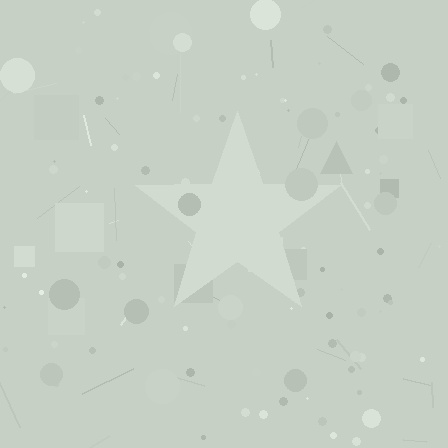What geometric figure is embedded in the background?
A star is embedded in the background.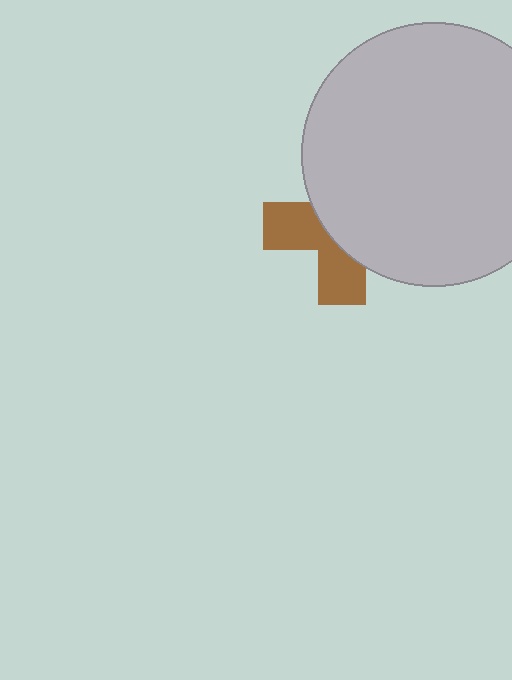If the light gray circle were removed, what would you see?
You would see the complete brown cross.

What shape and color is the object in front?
The object in front is a light gray circle.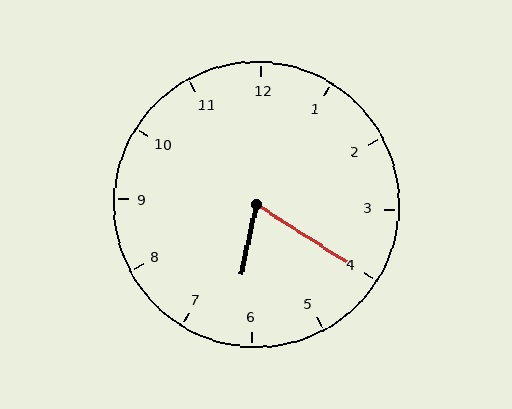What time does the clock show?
6:20.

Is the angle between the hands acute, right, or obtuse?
It is acute.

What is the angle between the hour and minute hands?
Approximately 70 degrees.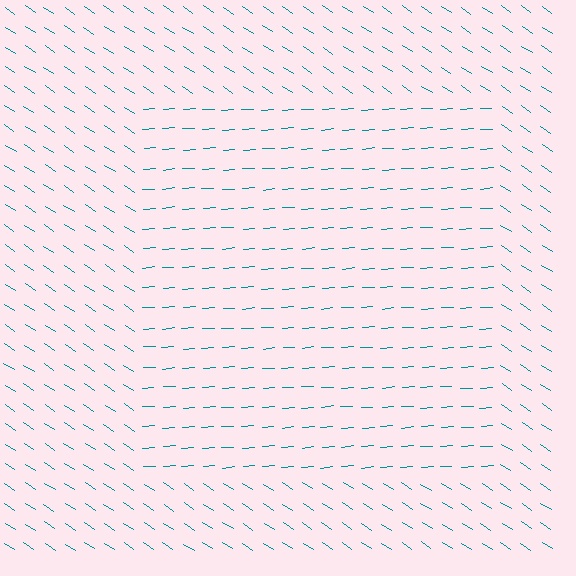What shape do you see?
I see a rectangle.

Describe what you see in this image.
The image is filled with small teal line segments. A rectangle region in the image has lines oriented differently from the surrounding lines, creating a visible texture boundary.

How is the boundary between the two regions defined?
The boundary is defined purely by a change in line orientation (approximately 37 degrees difference). All lines are the same color and thickness.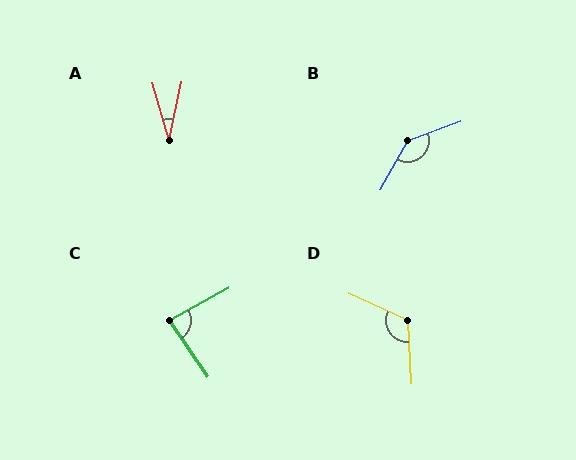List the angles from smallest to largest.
A (28°), C (84°), D (118°), B (140°).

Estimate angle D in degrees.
Approximately 118 degrees.